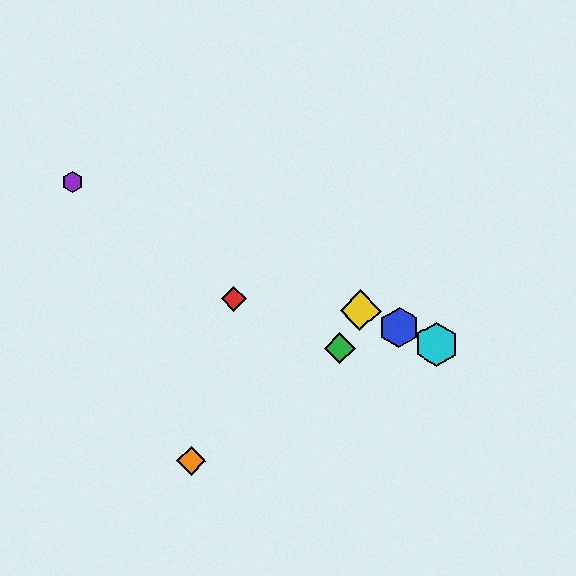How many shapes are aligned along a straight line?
4 shapes (the blue hexagon, the yellow diamond, the purple hexagon, the cyan hexagon) are aligned along a straight line.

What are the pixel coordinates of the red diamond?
The red diamond is at (234, 299).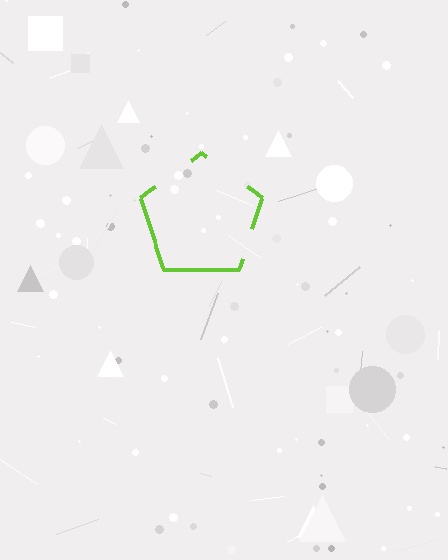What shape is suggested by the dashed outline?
The dashed outline suggests a pentagon.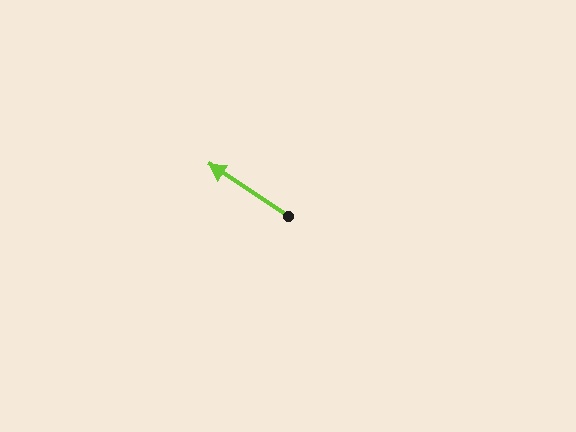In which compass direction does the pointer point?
Northwest.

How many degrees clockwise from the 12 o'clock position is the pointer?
Approximately 303 degrees.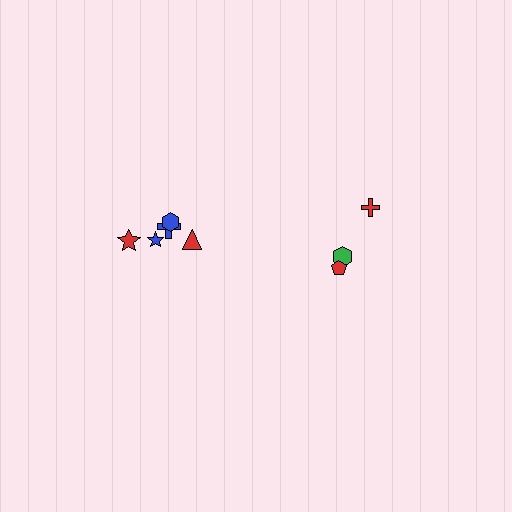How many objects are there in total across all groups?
There are 8 objects.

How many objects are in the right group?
There are 3 objects.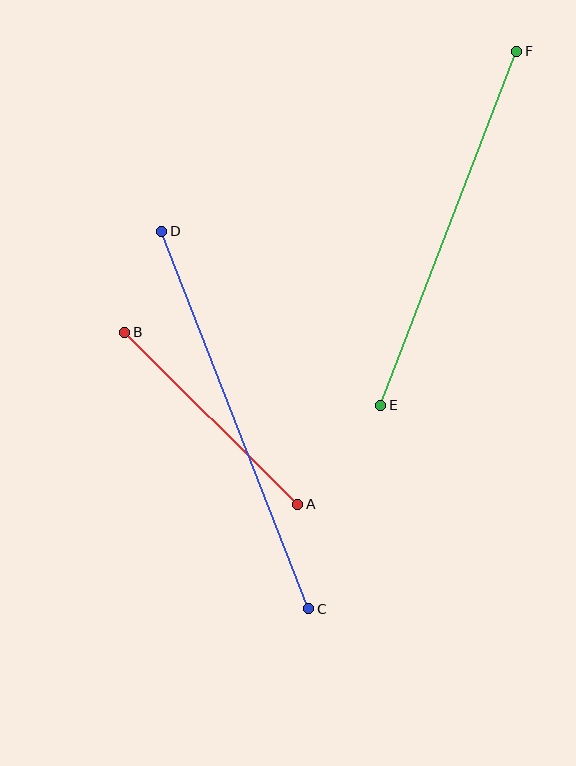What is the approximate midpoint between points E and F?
The midpoint is at approximately (449, 228) pixels.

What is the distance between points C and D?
The distance is approximately 405 pixels.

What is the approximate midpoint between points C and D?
The midpoint is at approximately (235, 420) pixels.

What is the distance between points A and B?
The distance is approximately 244 pixels.